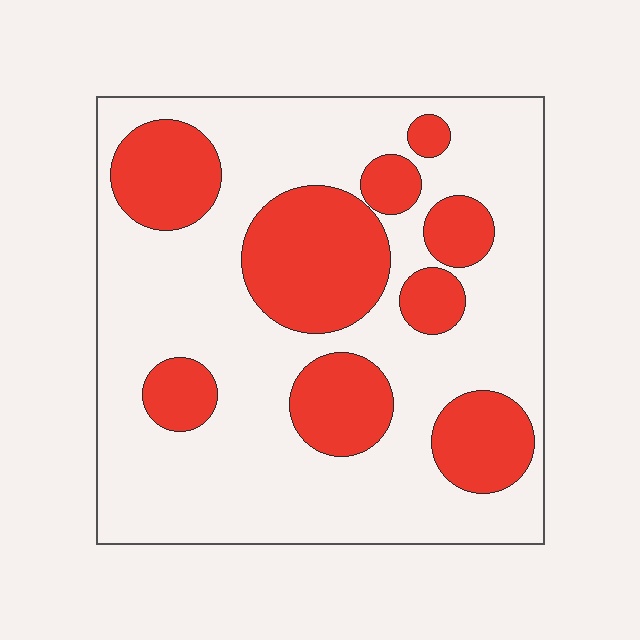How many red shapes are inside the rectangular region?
9.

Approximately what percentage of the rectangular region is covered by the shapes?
Approximately 30%.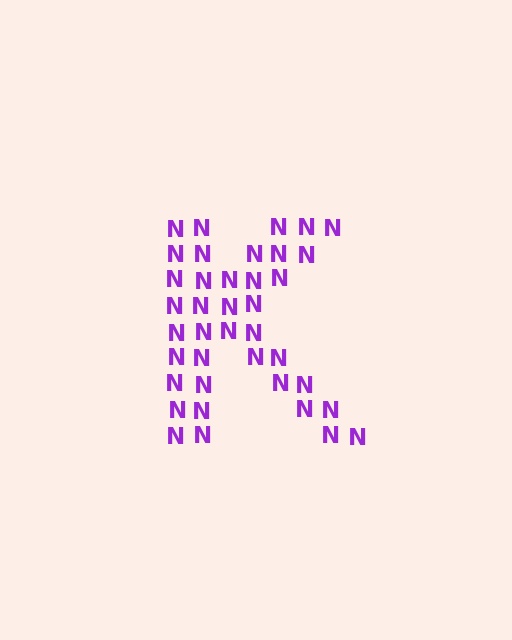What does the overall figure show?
The overall figure shows the letter K.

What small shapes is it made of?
It is made of small letter N's.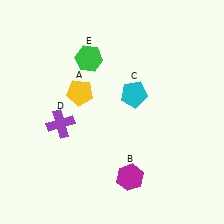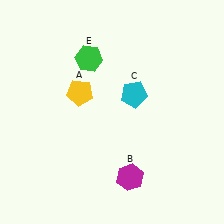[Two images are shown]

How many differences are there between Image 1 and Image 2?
There is 1 difference between the two images.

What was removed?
The purple cross (D) was removed in Image 2.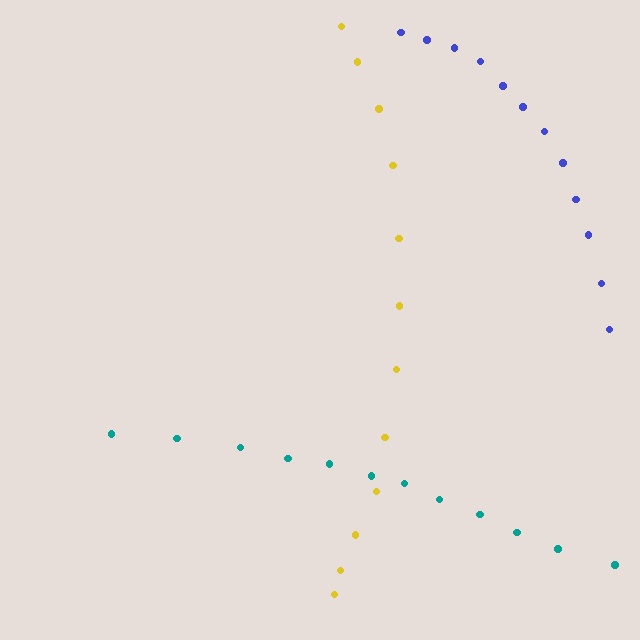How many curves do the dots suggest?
There are 3 distinct paths.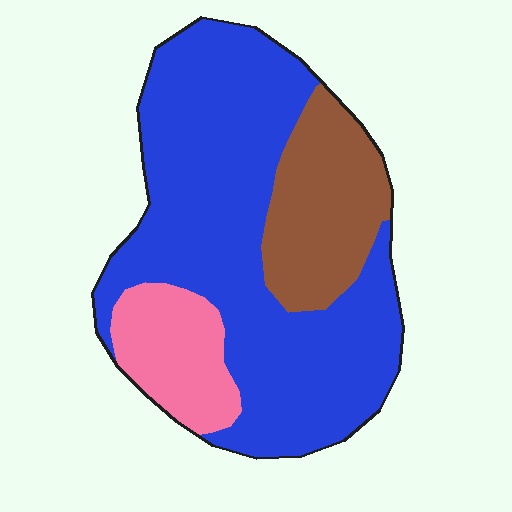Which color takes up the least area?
Pink, at roughly 15%.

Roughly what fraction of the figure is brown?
Brown covers 20% of the figure.